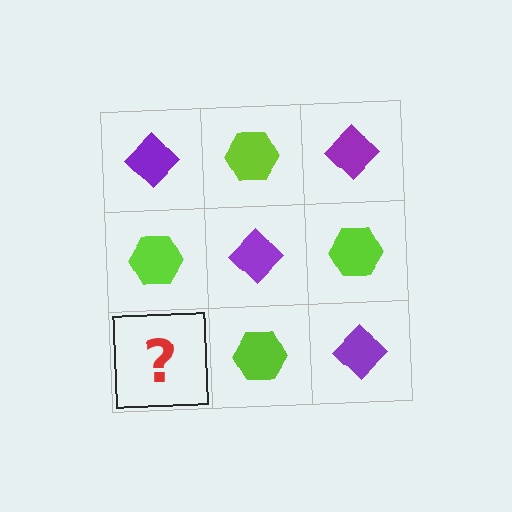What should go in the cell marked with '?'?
The missing cell should contain a purple diamond.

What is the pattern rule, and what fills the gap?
The rule is that it alternates purple diamond and lime hexagon in a checkerboard pattern. The gap should be filled with a purple diamond.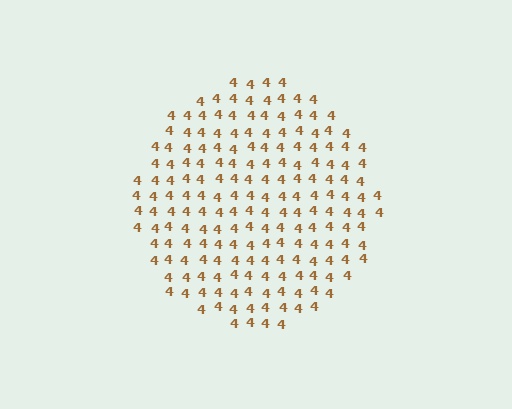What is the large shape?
The large shape is a circle.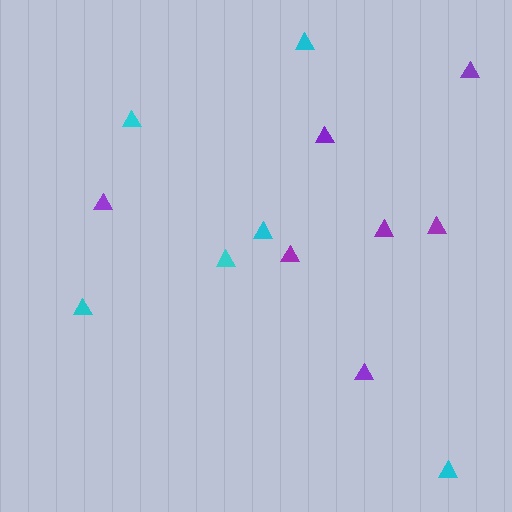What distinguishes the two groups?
There are 2 groups: one group of purple triangles (7) and one group of cyan triangles (6).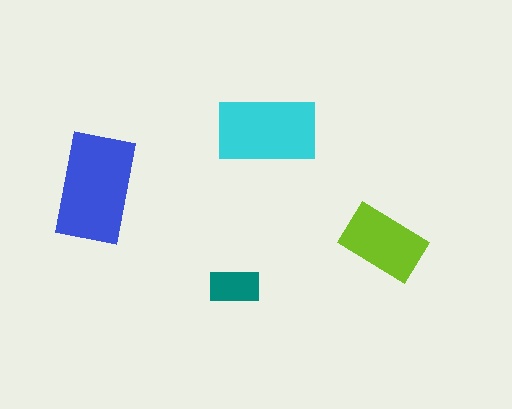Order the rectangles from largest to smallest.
the blue one, the cyan one, the lime one, the teal one.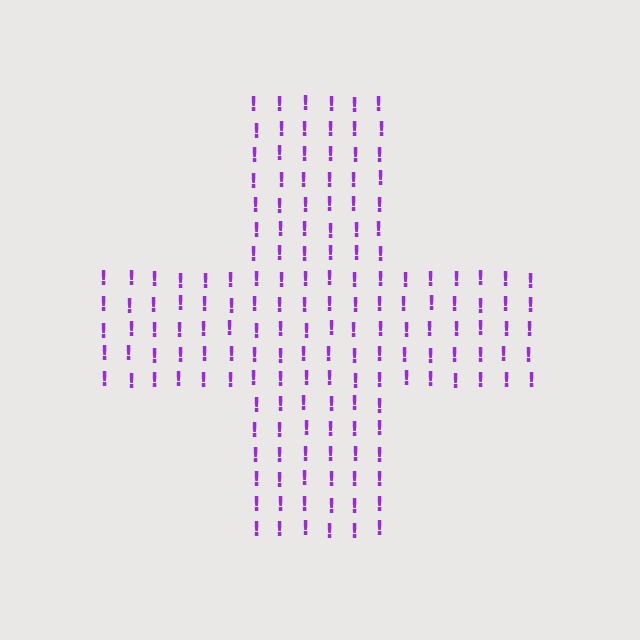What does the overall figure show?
The overall figure shows a cross.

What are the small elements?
The small elements are exclamation marks.